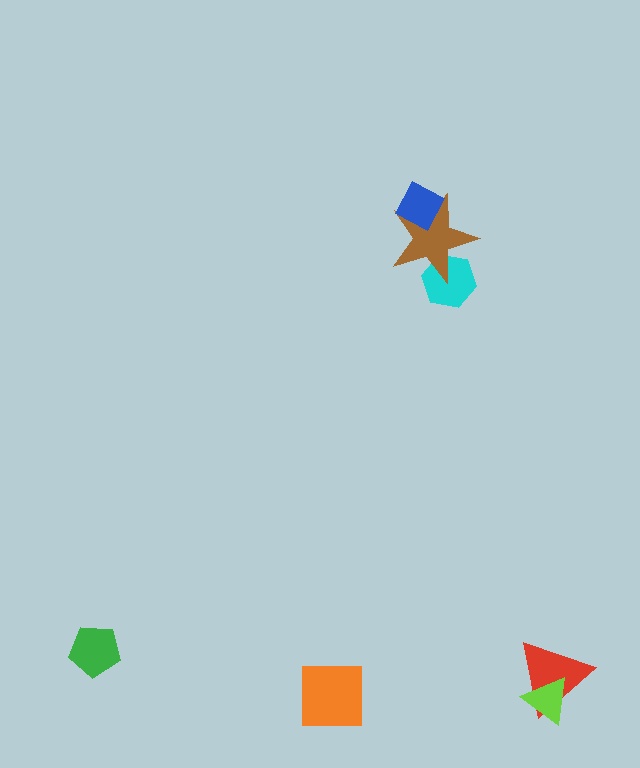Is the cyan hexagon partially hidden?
Yes, it is partially covered by another shape.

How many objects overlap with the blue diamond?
1 object overlaps with the blue diamond.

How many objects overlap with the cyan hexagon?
1 object overlaps with the cyan hexagon.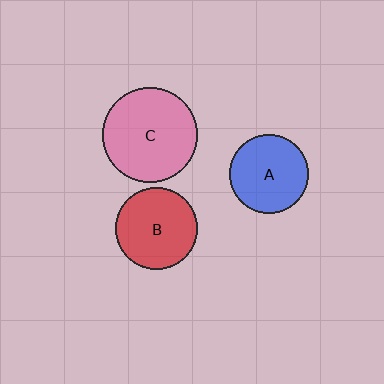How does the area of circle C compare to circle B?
Approximately 1.4 times.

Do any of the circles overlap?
No, none of the circles overlap.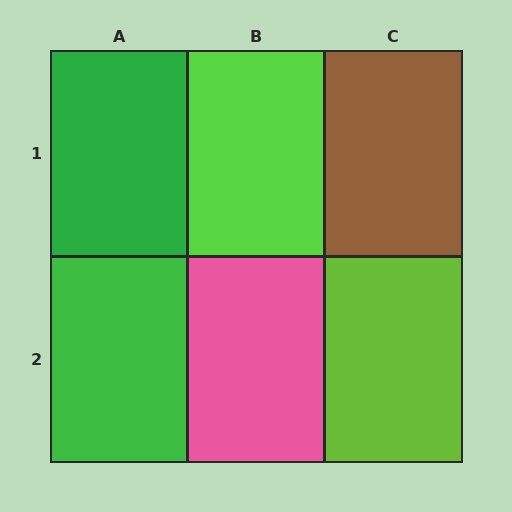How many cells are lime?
2 cells are lime.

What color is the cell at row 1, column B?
Lime.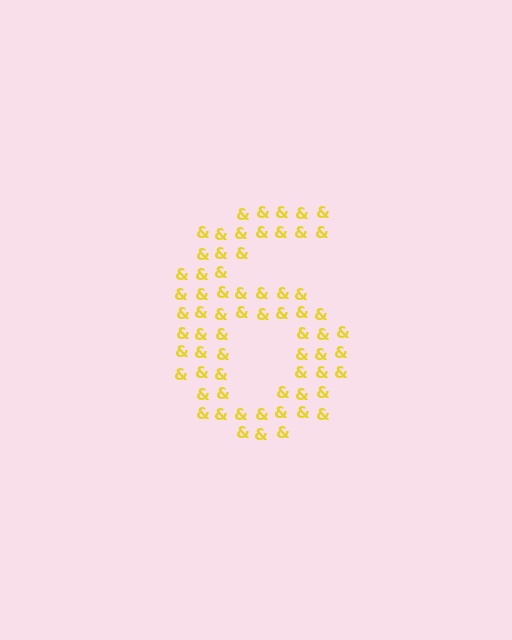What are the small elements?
The small elements are ampersands.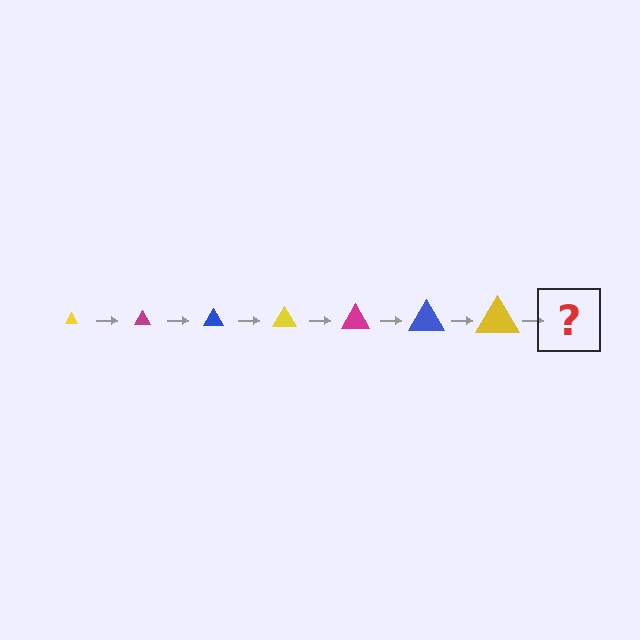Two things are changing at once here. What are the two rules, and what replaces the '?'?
The two rules are that the triangle grows larger each step and the color cycles through yellow, magenta, and blue. The '?' should be a magenta triangle, larger than the previous one.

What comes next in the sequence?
The next element should be a magenta triangle, larger than the previous one.